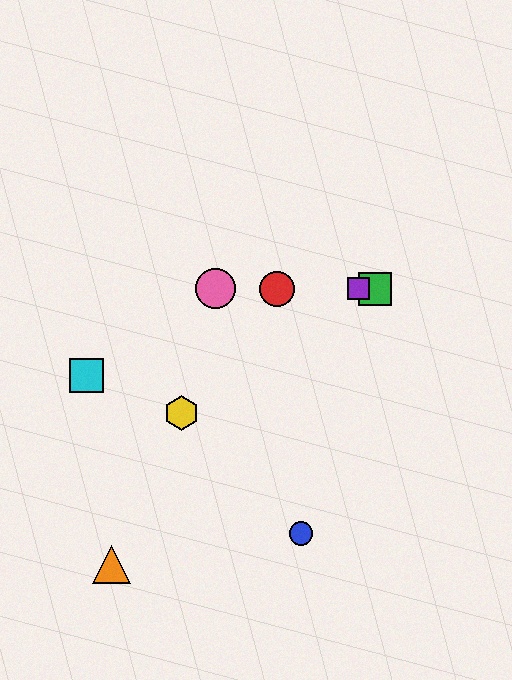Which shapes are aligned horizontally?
The red circle, the green square, the purple square, the pink circle are aligned horizontally.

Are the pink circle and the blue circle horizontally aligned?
No, the pink circle is at y≈289 and the blue circle is at y≈534.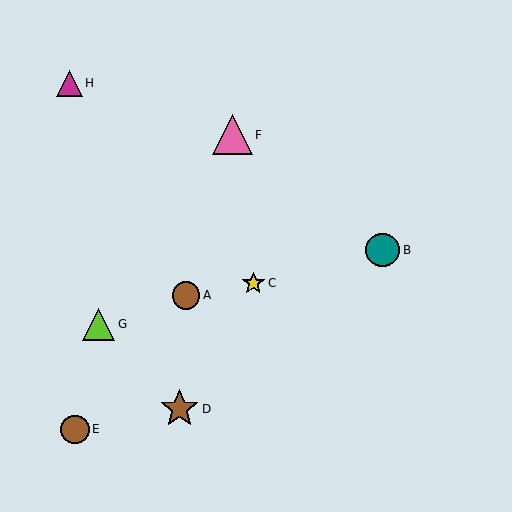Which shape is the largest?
The pink triangle (labeled F) is the largest.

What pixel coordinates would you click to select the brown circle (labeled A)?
Click at (186, 295) to select the brown circle A.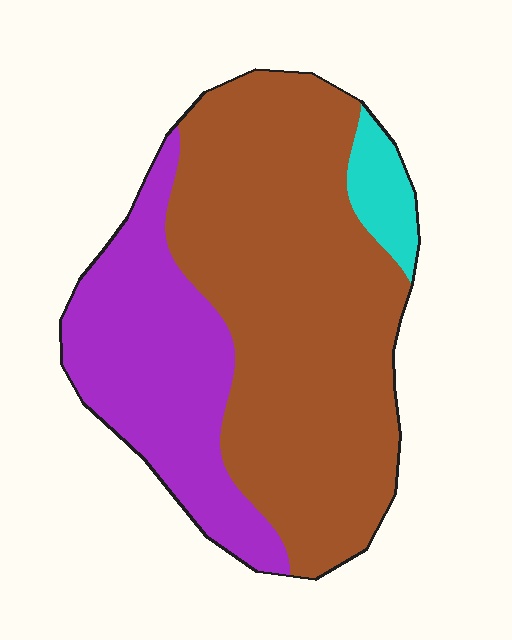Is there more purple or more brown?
Brown.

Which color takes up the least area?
Cyan, at roughly 5%.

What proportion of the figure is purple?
Purple takes up about one third (1/3) of the figure.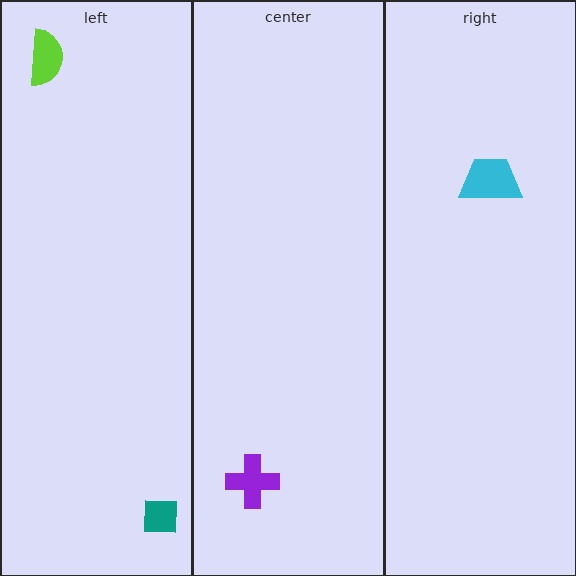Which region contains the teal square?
The left region.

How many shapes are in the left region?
2.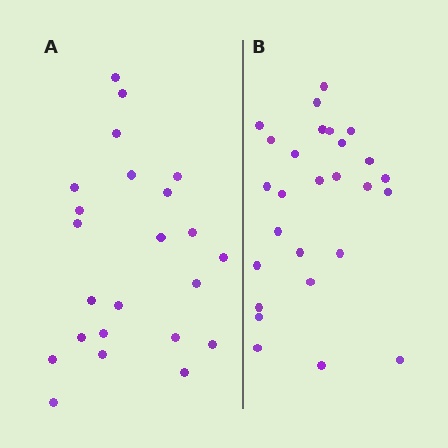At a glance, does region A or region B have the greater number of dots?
Region B (the right region) has more dots.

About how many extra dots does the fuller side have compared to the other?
Region B has about 4 more dots than region A.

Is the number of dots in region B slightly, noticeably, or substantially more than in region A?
Region B has only slightly more — the two regions are fairly close. The ratio is roughly 1.2 to 1.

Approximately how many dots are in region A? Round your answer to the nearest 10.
About 20 dots. (The exact count is 23, which rounds to 20.)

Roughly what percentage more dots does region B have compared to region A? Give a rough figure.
About 15% more.